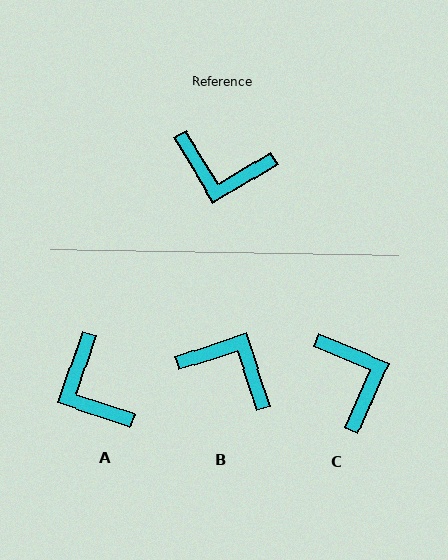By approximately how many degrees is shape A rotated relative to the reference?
Approximately 49 degrees clockwise.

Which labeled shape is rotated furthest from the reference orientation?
B, about 167 degrees away.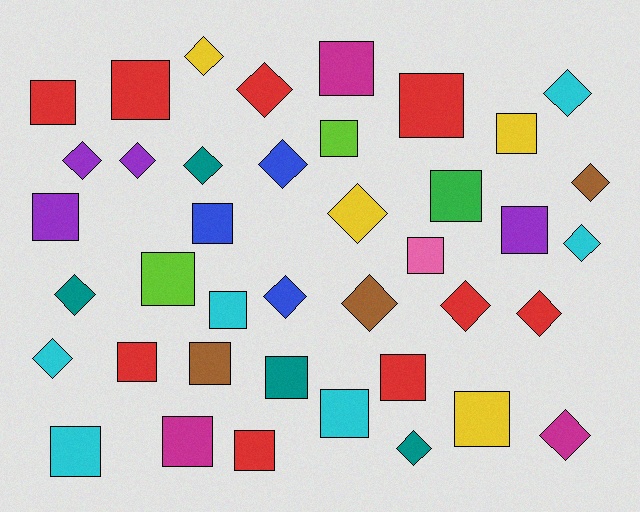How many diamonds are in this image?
There are 18 diamonds.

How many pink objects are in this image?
There is 1 pink object.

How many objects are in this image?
There are 40 objects.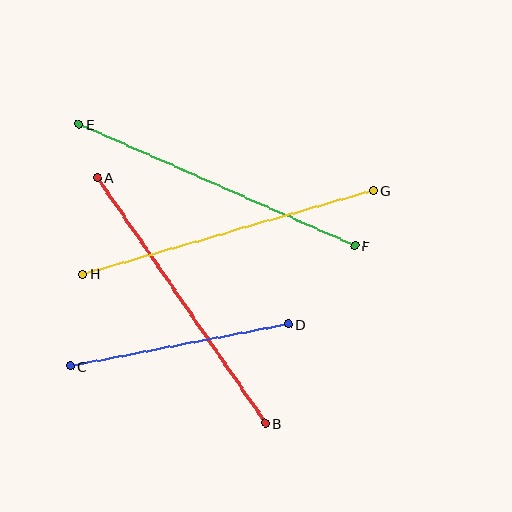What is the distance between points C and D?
The distance is approximately 222 pixels.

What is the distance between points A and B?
The distance is approximately 298 pixels.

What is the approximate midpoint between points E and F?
The midpoint is at approximately (217, 185) pixels.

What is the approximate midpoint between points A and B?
The midpoint is at approximately (181, 300) pixels.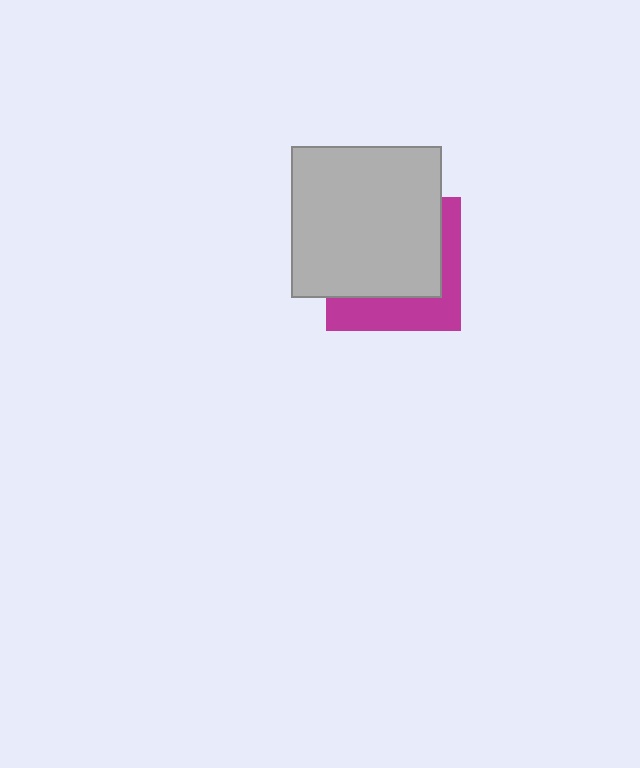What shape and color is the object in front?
The object in front is a light gray square.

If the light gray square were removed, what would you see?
You would see the complete magenta square.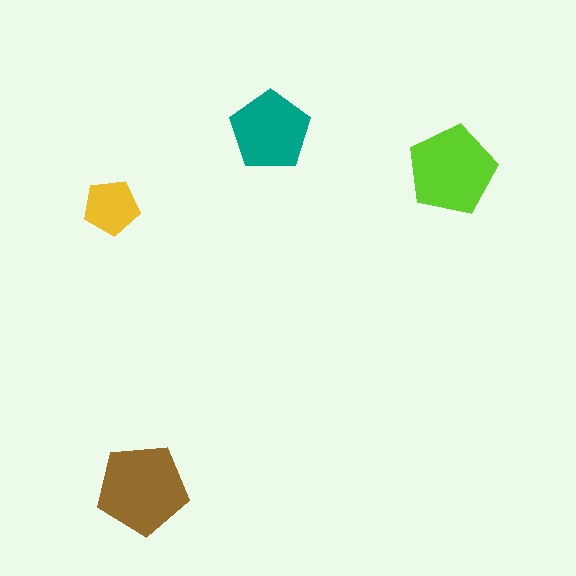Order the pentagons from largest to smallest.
the brown one, the lime one, the teal one, the yellow one.